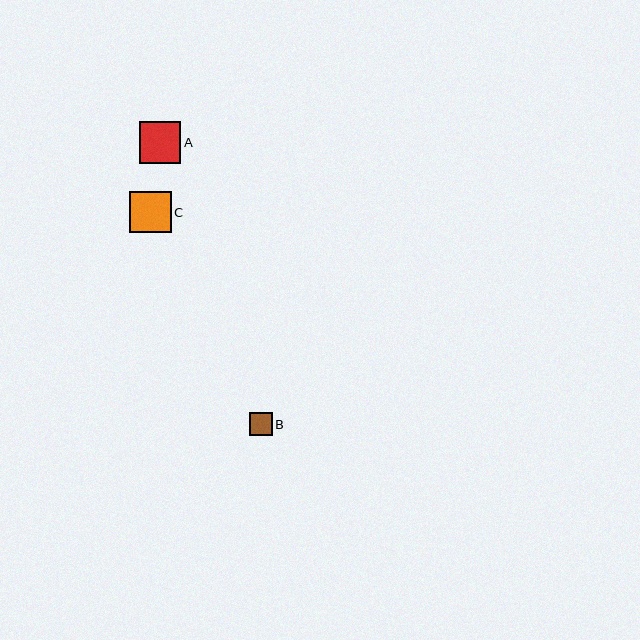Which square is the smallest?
Square B is the smallest with a size of approximately 23 pixels.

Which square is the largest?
Square C is the largest with a size of approximately 42 pixels.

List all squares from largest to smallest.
From largest to smallest: C, A, B.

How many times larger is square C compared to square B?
Square C is approximately 1.8 times the size of square B.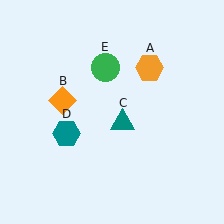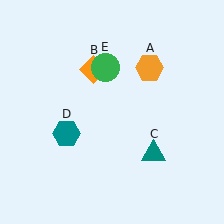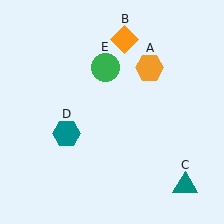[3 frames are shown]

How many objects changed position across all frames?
2 objects changed position: orange diamond (object B), teal triangle (object C).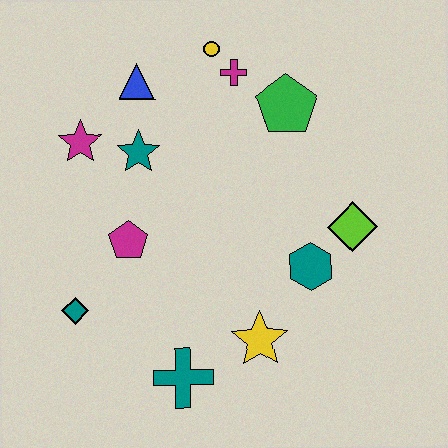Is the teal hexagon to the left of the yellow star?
No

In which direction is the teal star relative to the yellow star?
The teal star is above the yellow star.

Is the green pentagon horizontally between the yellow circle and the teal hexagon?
Yes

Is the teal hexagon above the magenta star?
No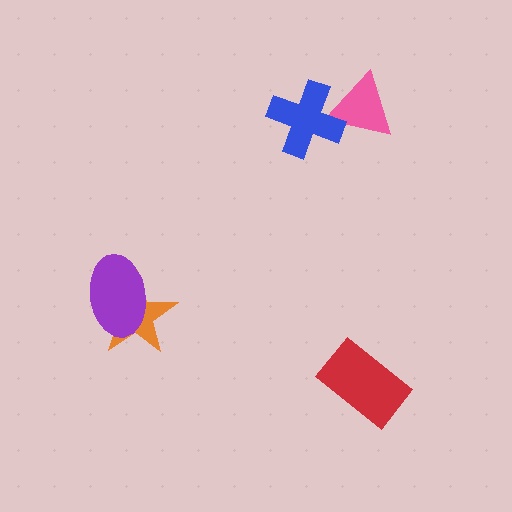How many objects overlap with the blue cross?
1 object overlaps with the blue cross.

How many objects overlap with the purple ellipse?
1 object overlaps with the purple ellipse.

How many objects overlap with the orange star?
1 object overlaps with the orange star.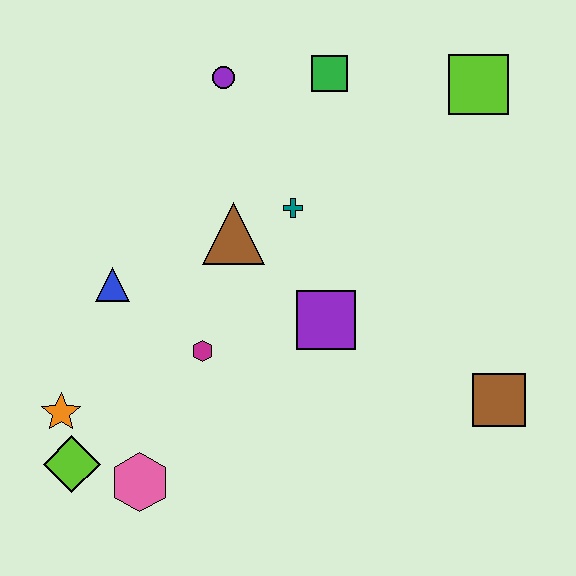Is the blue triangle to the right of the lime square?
No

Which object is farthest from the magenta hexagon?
The lime square is farthest from the magenta hexagon.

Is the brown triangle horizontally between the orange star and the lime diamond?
No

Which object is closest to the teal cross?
The brown triangle is closest to the teal cross.